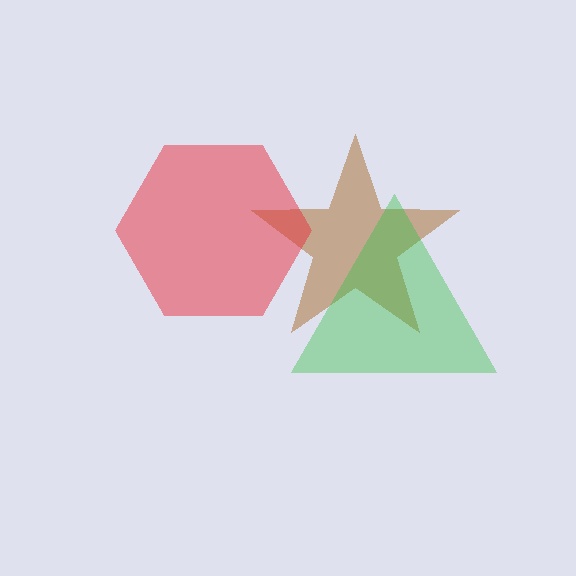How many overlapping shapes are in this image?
There are 3 overlapping shapes in the image.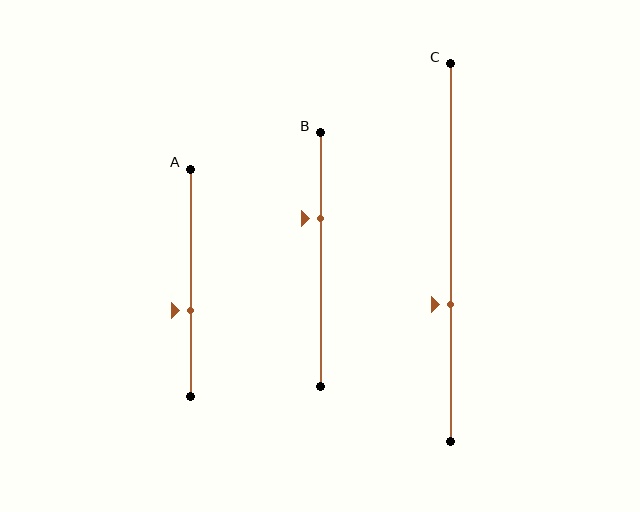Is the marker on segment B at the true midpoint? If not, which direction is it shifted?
No, the marker on segment B is shifted upward by about 16% of the segment length.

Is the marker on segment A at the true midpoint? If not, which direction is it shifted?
No, the marker on segment A is shifted downward by about 12% of the segment length.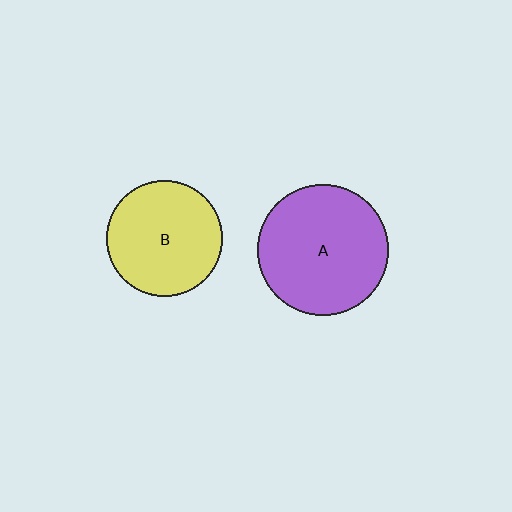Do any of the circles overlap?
No, none of the circles overlap.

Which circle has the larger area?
Circle A (purple).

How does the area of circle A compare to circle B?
Approximately 1.3 times.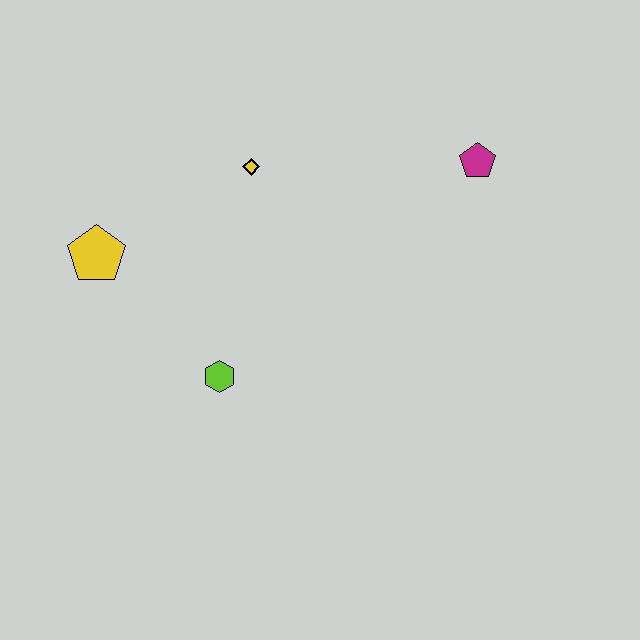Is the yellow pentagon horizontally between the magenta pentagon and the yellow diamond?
No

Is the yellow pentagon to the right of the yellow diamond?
No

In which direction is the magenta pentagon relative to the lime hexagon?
The magenta pentagon is to the right of the lime hexagon.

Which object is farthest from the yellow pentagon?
The magenta pentagon is farthest from the yellow pentagon.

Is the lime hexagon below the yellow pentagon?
Yes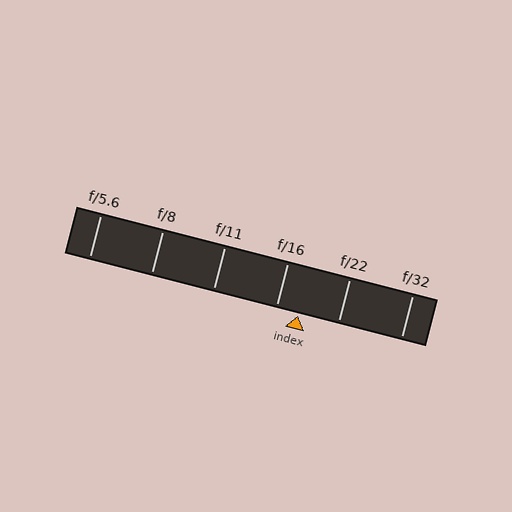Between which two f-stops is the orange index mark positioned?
The index mark is between f/16 and f/22.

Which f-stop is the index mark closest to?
The index mark is closest to f/16.